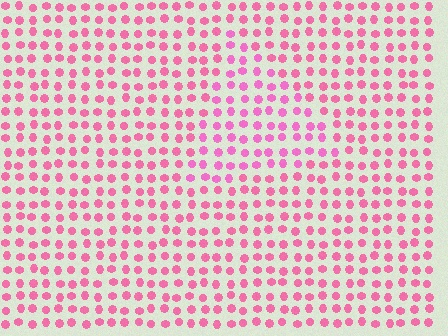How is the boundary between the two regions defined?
The boundary is defined purely by a slight shift in hue (about 16 degrees). Spacing, size, and orientation are identical on both sides.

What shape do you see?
I see a triangle.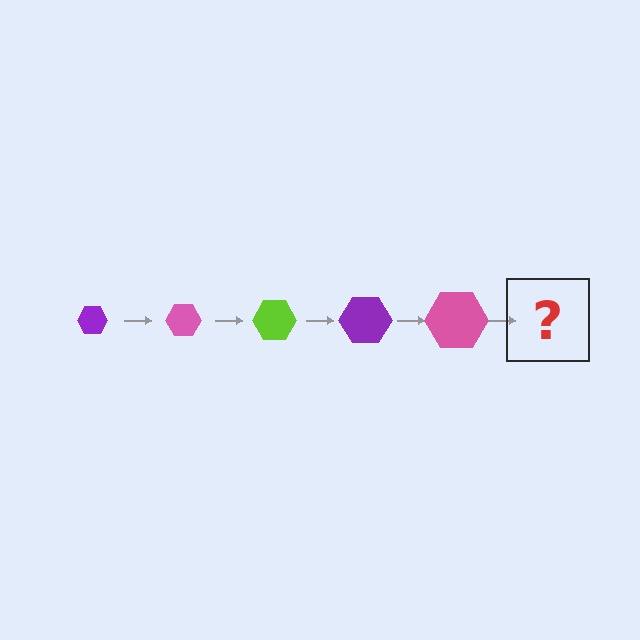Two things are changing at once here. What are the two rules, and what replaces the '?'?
The two rules are that the hexagon grows larger each step and the color cycles through purple, pink, and lime. The '?' should be a lime hexagon, larger than the previous one.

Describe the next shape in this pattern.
It should be a lime hexagon, larger than the previous one.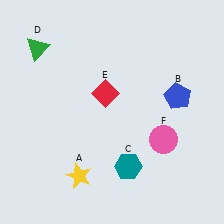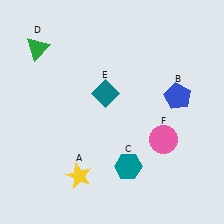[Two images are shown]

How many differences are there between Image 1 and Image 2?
There is 1 difference between the two images.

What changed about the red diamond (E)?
In Image 1, E is red. In Image 2, it changed to teal.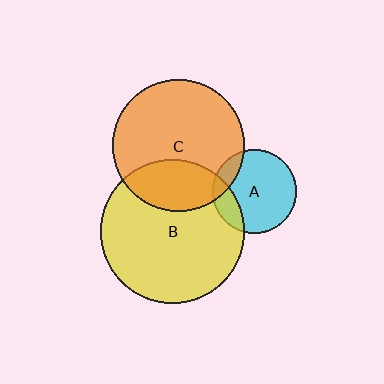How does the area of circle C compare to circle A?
Approximately 2.4 times.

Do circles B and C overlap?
Yes.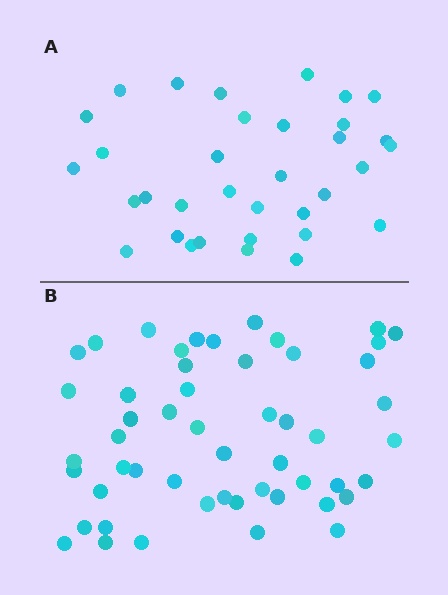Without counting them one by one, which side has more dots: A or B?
Region B (the bottom region) has more dots.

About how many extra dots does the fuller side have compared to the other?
Region B has approximately 20 more dots than region A.